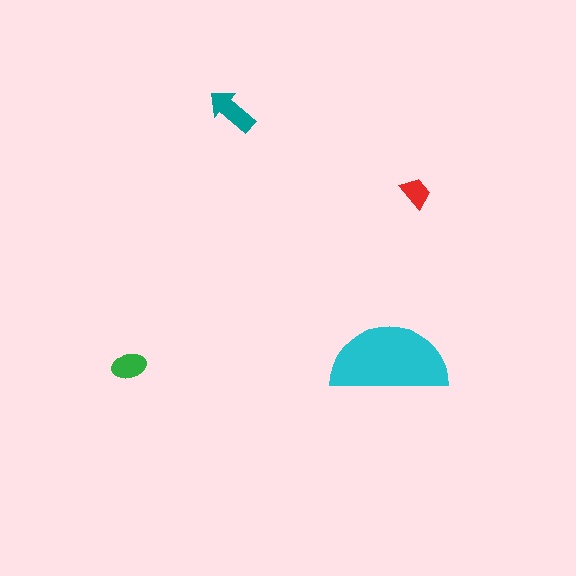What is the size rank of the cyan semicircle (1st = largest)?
1st.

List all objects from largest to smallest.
The cyan semicircle, the teal arrow, the green ellipse, the red trapezoid.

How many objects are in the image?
There are 4 objects in the image.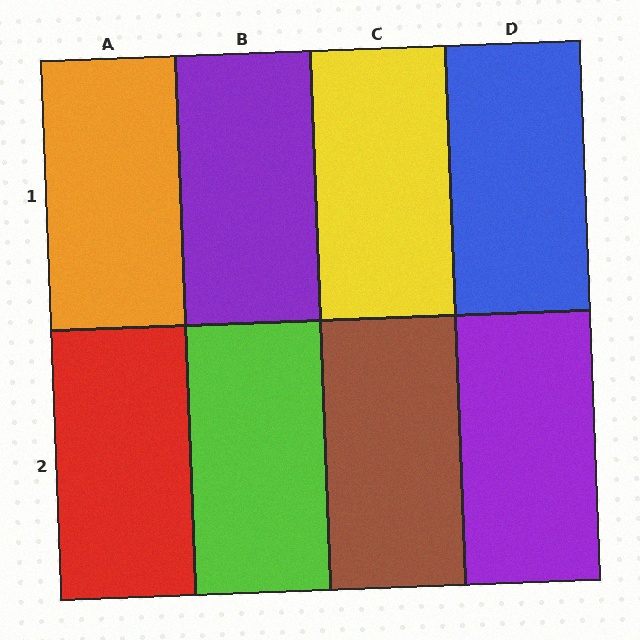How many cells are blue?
1 cell is blue.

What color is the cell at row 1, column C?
Yellow.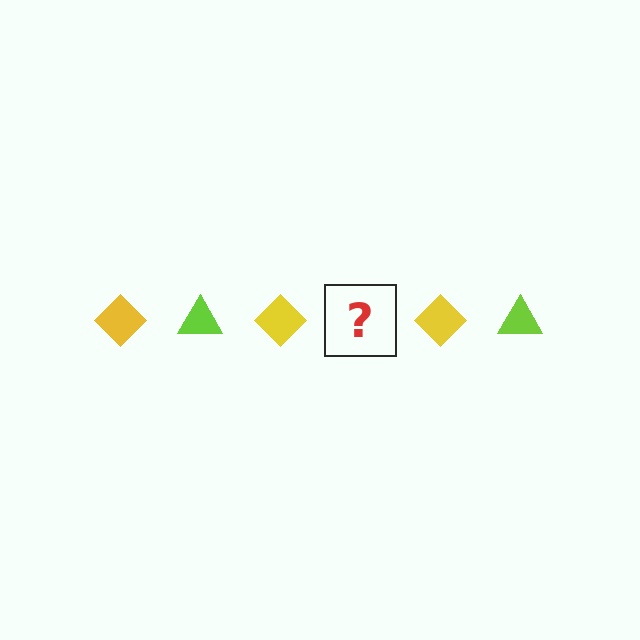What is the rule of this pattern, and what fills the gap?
The rule is that the pattern alternates between yellow diamond and lime triangle. The gap should be filled with a lime triangle.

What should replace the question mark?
The question mark should be replaced with a lime triangle.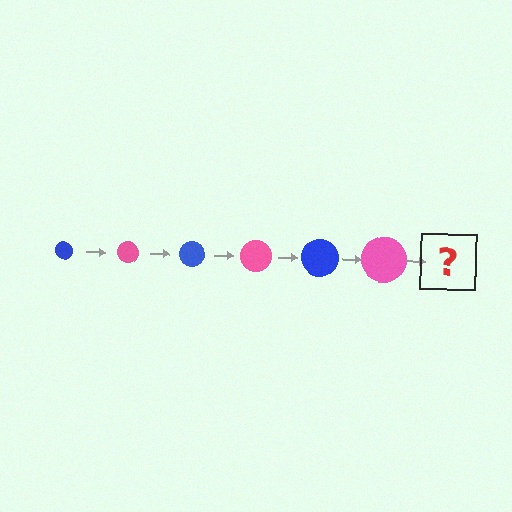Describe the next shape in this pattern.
It should be a blue circle, larger than the previous one.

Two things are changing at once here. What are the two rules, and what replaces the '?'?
The two rules are that the circle grows larger each step and the color cycles through blue and pink. The '?' should be a blue circle, larger than the previous one.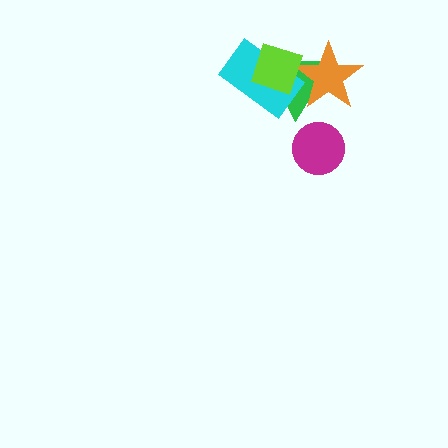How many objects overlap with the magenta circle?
0 objects overlap with the magenta circle.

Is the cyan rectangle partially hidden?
Yes, it is partially covered by another shape.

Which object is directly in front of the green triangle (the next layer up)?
The orange star is directly in front of the green triangle.